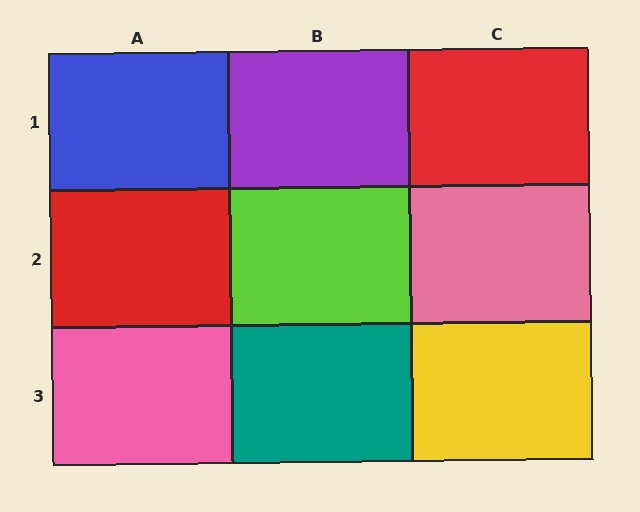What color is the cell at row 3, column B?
Teal.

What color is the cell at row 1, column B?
Purple.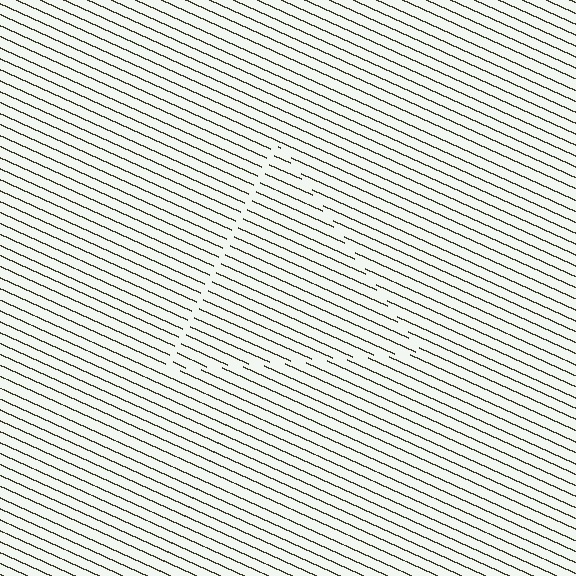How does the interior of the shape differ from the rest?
The interior of the shape contains the same grating, shifted by half a period — the contour is defined by the phase discontinuity where line-ends from the inner and outer gratings abut.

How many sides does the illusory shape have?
3 sides — the line-ends trace a triangle.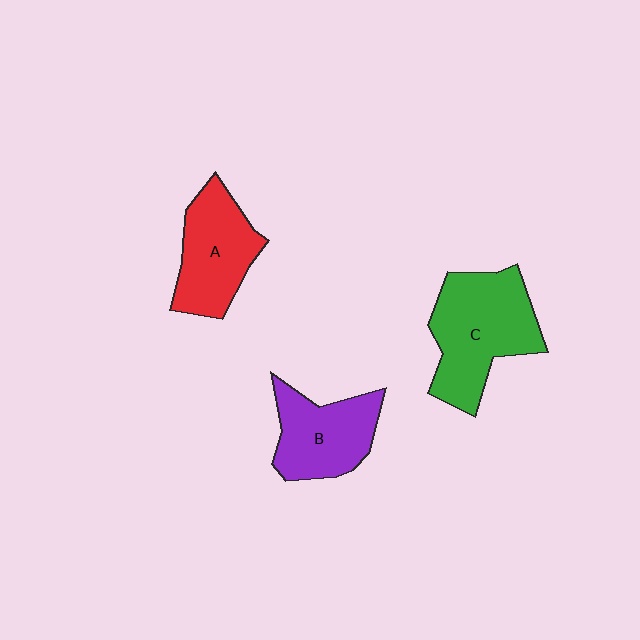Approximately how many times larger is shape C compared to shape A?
Approximately 1.3 times.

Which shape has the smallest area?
Shape B (purple).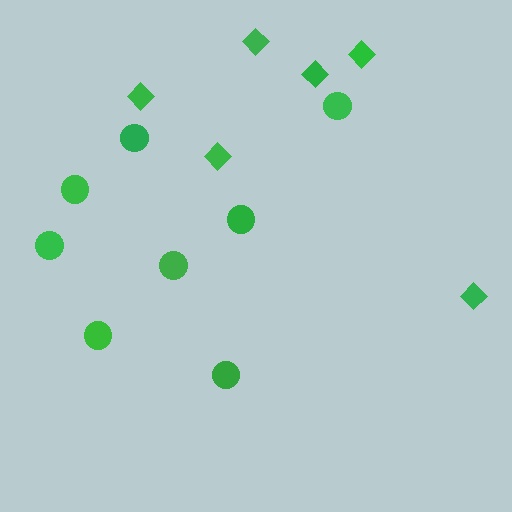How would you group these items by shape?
There are 2 groups: one group of diamonds (6) and one group of circles (8).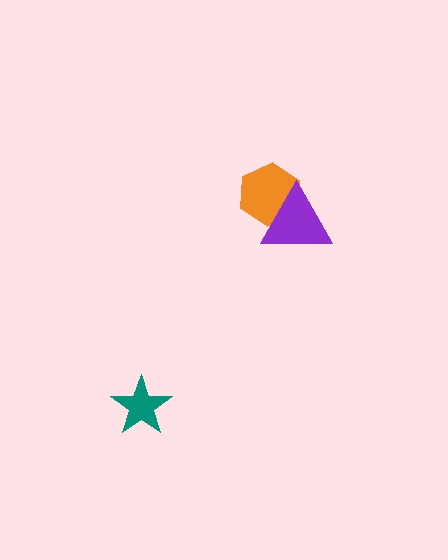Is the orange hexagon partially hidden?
Yes, it is partially covered by another shape.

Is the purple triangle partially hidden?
No, no other shape covers it.